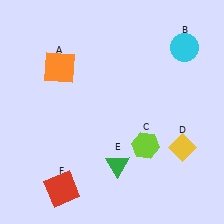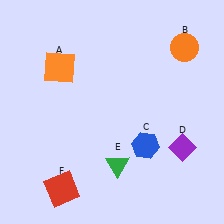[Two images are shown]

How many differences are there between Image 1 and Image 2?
There are 3 differences between the two images.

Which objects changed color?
B changed from cyan to orange. C changed from lime to blue. D changed from yellow to purple.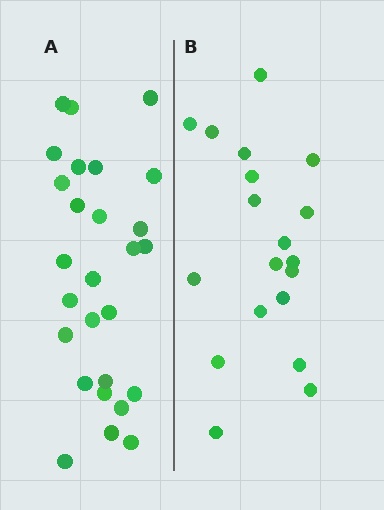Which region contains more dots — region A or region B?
Region A (the left region) has more dots.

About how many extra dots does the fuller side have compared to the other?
Region A has roughly 8 or so more dots than region B.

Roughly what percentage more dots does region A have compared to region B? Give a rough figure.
About 40% more.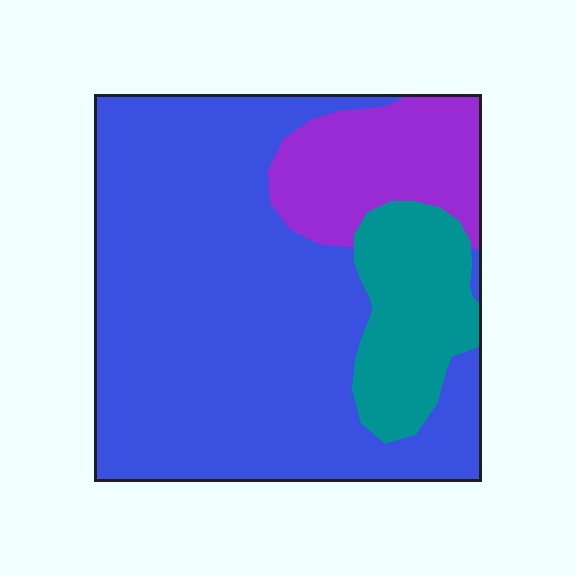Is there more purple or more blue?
Blue.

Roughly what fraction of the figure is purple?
Purple covers about 15% of the figure.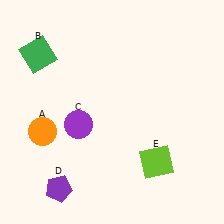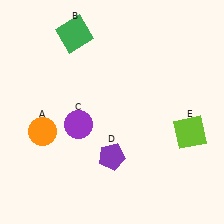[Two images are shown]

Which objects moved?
The objects that moved are: the green square (B), the purple pentagon (D), the lime square (E).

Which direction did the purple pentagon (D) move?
The purple pentagon (D) moved right.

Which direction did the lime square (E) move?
The lime square (E) moved right.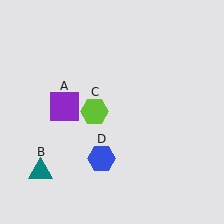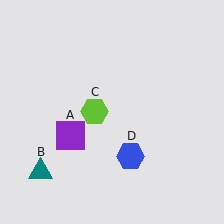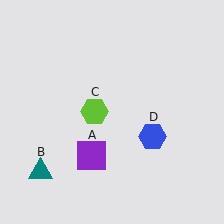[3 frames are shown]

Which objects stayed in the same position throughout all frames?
Teal triangle (object B) and lime hexagon (object C) remained stationary.